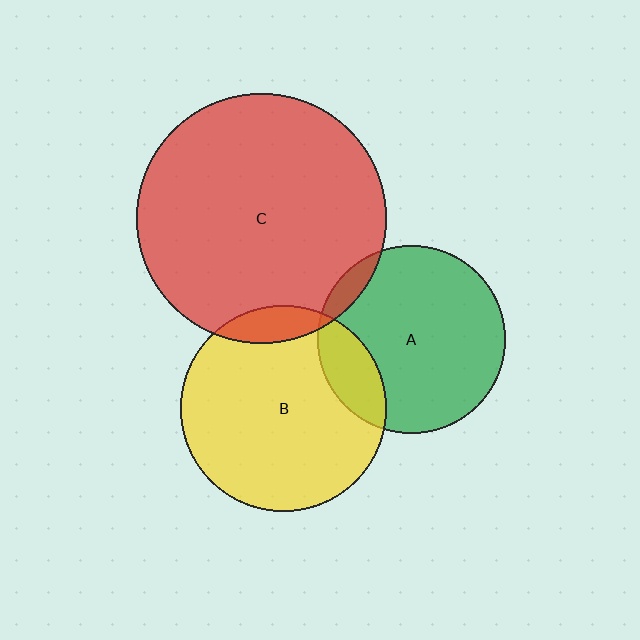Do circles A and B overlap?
Yes.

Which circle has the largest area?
Circle C (red).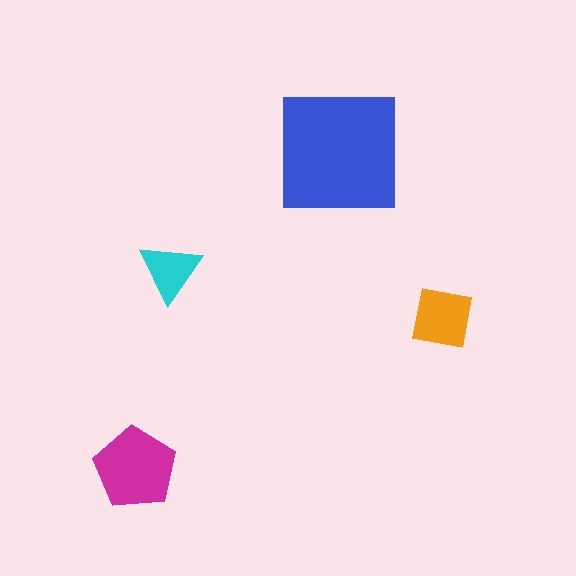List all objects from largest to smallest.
The blue square, the magenta pentagon, the orange square, the cyan triangle.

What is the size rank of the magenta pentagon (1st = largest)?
2nd.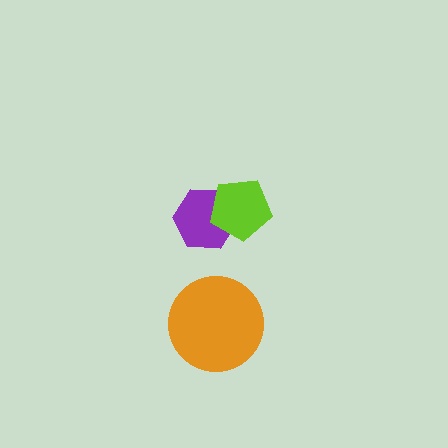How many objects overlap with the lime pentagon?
1 object overlaps with the lime pentagon.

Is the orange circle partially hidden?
No, no other shape covers it.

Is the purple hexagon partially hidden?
Yes, it is partially covered by another shape.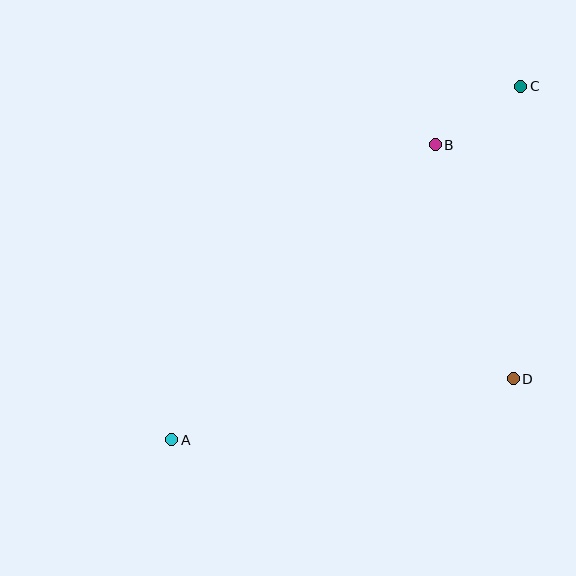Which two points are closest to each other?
Points B and C are closest to each other.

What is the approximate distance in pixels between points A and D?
The distance between A and D is approximately 347 pixels.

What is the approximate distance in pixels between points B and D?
The distance between B and D is approximately 247 pixels.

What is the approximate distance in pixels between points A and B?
The distance between A and B is approximately 396 pixels.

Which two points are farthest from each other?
Points A and C are farthest from each other.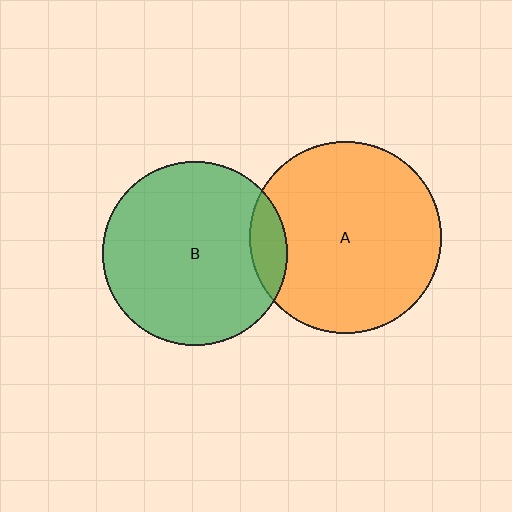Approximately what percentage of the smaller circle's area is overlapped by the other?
Approximately 10%.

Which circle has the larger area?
Circle A (orange).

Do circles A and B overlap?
Yes.